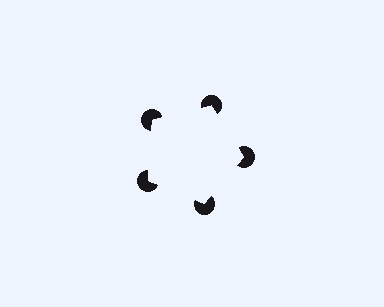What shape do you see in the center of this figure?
An illusory pentagon — its edges are inferred from the aligned wedge cuts in the pac-man discs, not physically drawn.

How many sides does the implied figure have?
5 sides.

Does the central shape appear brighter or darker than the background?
It typically appears slightly brighter than the background, even though no actual brightness change is drawn.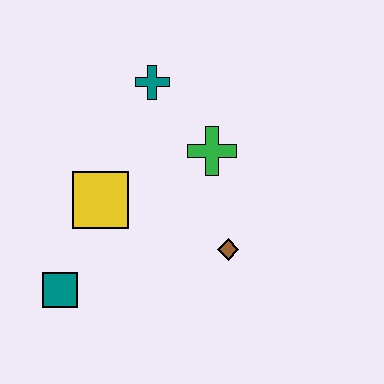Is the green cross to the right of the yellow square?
Yes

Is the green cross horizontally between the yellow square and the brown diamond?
Yes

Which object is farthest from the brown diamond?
The teal cross is farthest from the brown diamond.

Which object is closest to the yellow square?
The teal square is closest to the yellow square.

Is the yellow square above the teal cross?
No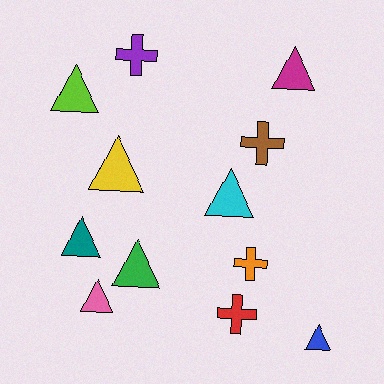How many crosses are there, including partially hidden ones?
There are 4 crosses.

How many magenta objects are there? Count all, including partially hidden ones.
There is 1 magenta object.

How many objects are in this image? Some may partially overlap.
There are 12 objects.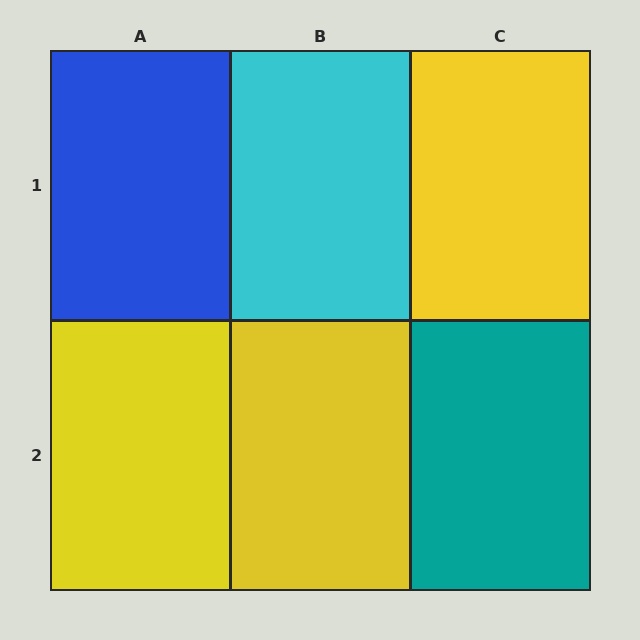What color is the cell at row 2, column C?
Teal.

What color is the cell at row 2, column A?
Yellow.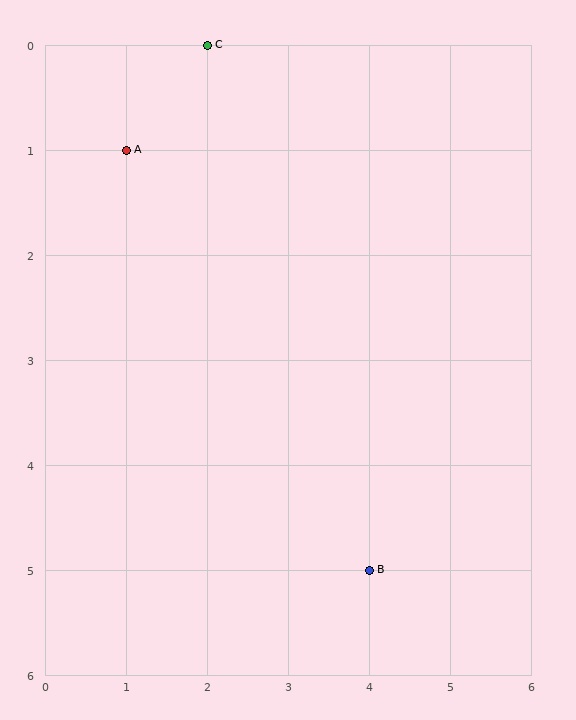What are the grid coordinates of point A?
Point A is at grid coordinates (1, 1).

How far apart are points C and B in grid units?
Points C and B are 2 columns and 5 rows apart (about 5.4 grid units diagonally).